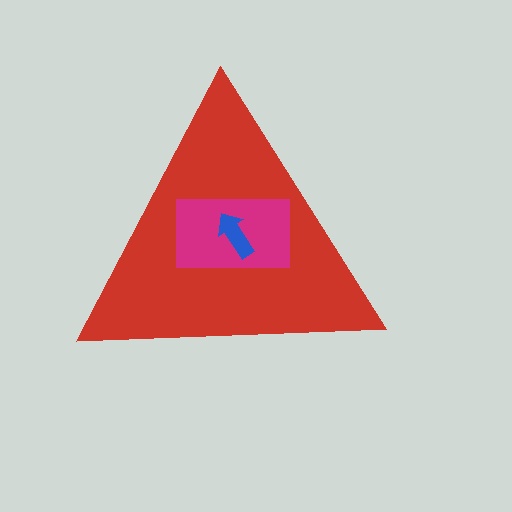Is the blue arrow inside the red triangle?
Yes.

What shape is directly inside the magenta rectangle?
The blue arrow.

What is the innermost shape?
The blue arrow.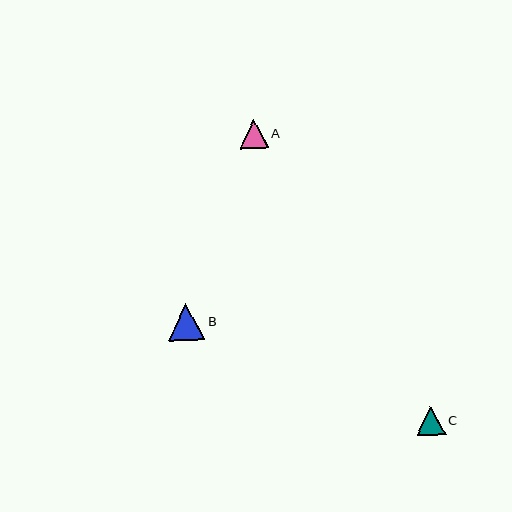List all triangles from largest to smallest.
From largest to smallest: B, C, A.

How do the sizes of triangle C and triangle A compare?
Triangle C and triangle A are approximately the same size.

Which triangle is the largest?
Triangle B is the largest with a size of approximately 37 pixels.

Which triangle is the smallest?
Triangle A is the smallest with a size of approximately 29 pixels.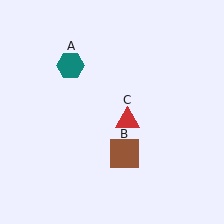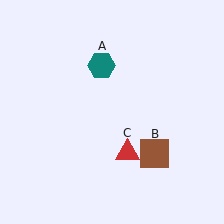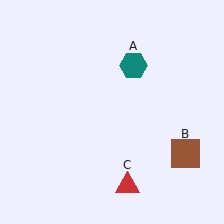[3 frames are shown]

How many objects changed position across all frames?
3 objects changed position: teal hexagon (object A), brown square (object B), red triangle (object C).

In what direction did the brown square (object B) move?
The brown square (object B) moved right.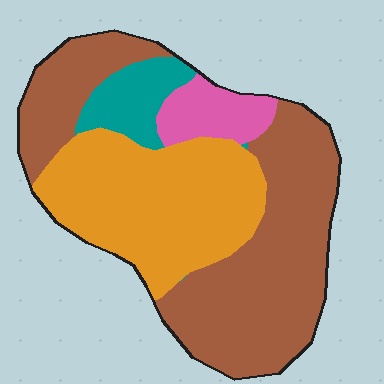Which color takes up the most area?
Brown, at roughly 50%.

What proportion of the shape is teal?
Teal takes up about one tenth (1/10) of the shape.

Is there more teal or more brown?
Brown.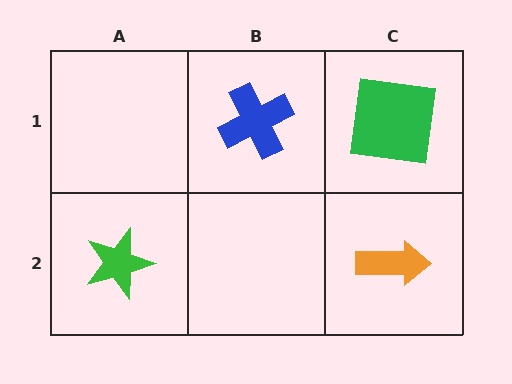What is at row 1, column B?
A blue cross.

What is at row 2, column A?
A green star.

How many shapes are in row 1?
2 shapes.